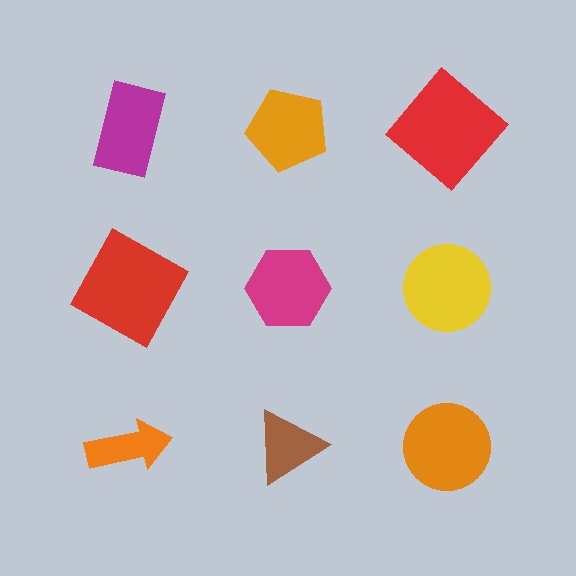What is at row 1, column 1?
A magenta rectangle.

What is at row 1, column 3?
A red diamond.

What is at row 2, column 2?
A magenta hexagon.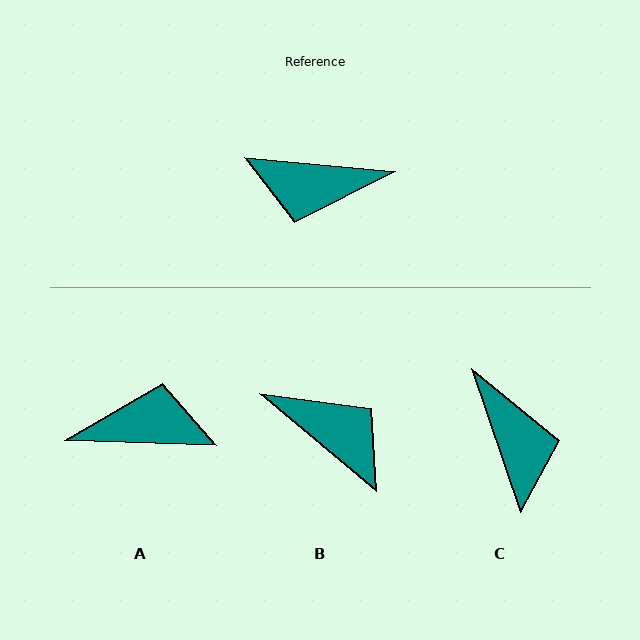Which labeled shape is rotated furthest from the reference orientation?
A, about 177 degrees away.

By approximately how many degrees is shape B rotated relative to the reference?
Approximately 146 degrees counter-clockwise.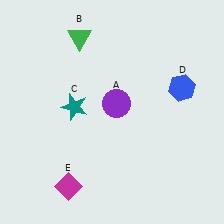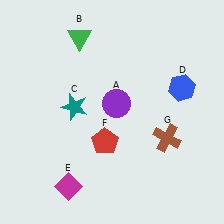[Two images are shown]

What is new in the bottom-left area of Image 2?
A red pentagon (F) was added in the bottom-left area of Image 2.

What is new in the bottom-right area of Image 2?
A brown cross (G) was added in the bottom-right area of Image 2.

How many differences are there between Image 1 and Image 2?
There are 2 differences between the two images.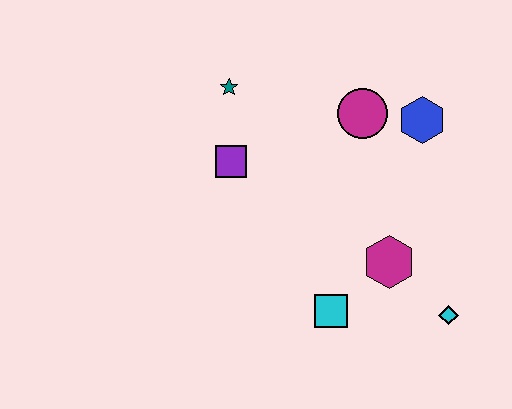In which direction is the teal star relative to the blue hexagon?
The teal star is to the left of the blue hexagon.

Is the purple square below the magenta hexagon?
No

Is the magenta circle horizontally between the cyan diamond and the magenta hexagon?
No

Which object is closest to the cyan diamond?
The magenta hexagon is closest to the cyan diamond.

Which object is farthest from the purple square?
The cyan diamond is farthest from the purple square.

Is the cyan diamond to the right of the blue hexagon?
Yes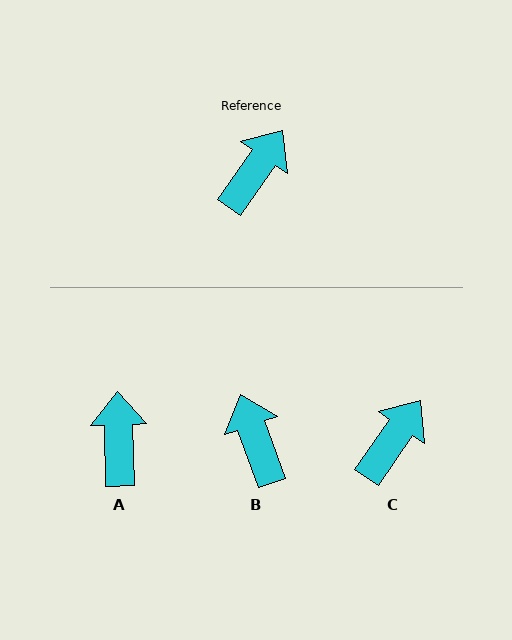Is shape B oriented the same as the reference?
No, it is off by about 54 degrees.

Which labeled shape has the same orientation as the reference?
C.